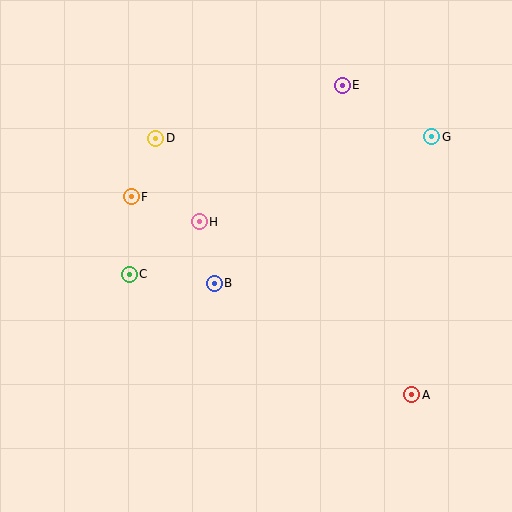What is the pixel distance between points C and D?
The distance between C and D is 139 pixels.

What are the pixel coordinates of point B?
Point B is at (214, 283).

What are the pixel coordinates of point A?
Point A is at (412, 395).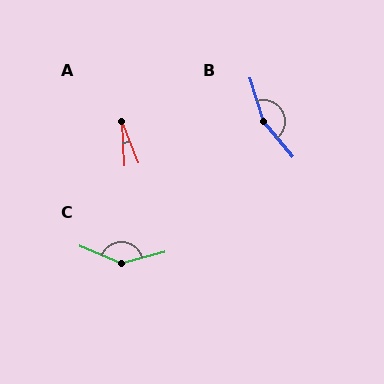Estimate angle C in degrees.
Approximately 143 degrees.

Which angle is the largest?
B, at approximately 157 degrees.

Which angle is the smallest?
A, at approximately 19 degrees.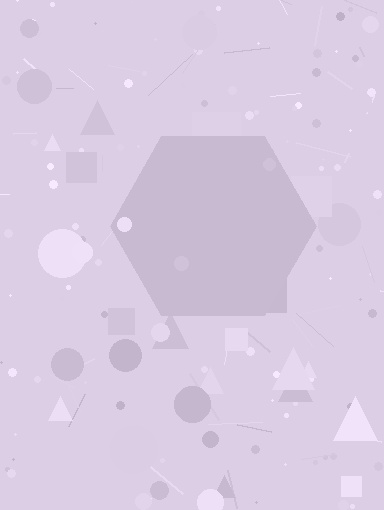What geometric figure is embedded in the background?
A hexagon is embedded in the background.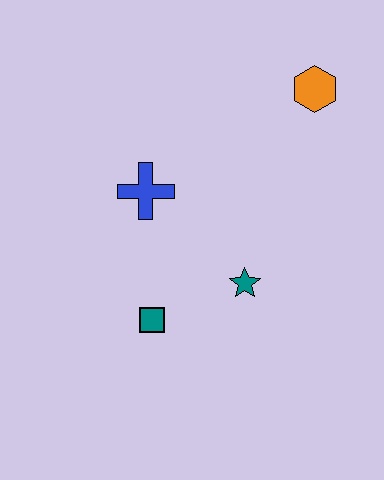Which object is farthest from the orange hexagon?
The teal square is farthest from the orange hexagon.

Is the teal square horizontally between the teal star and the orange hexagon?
No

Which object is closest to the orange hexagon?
The blue cross is closest to the orange hexagon.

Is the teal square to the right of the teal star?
No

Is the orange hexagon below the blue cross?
No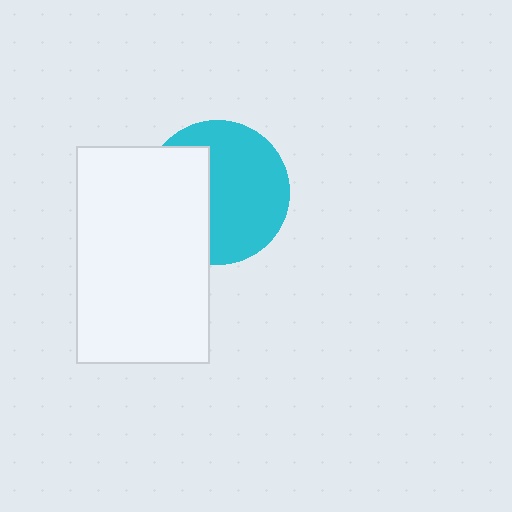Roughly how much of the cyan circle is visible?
About half of it is visible (roughly 62%).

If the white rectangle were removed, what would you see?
You would see the complete cyan circle.